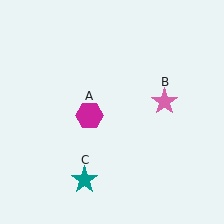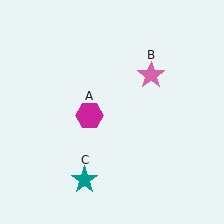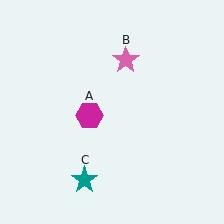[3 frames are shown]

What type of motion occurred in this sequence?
The pink star (object B) rotated counterclockwise around the center of the scene.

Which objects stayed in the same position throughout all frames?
Magenta hexagon (object A) and teal star (object C) remained stationary.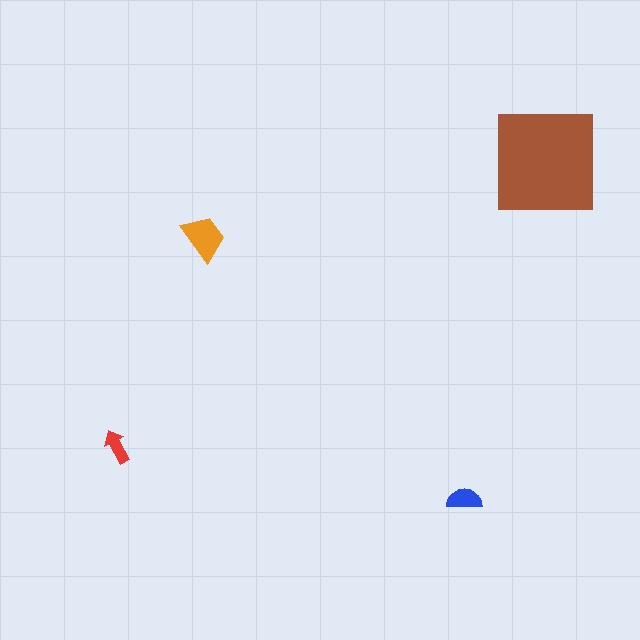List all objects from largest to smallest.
The brown square, the orange trapezoid, the blue semicircle, the red arrow.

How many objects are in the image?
There are 4 objects in the image.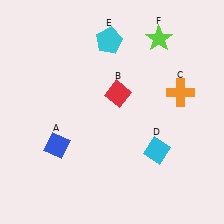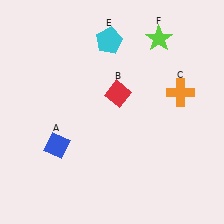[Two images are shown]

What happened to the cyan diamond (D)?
The cyan diamond (D) was removed in Image 2. It was in the bottom-right area of Image 1.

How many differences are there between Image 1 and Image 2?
There is 1 difference between the two images.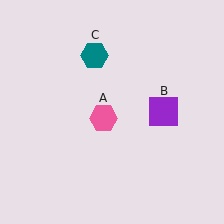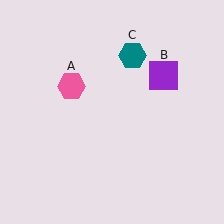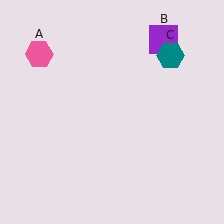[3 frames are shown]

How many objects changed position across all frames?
3 objects changed position: pink hexagon (object A), purple square (object B), teal hexagon (object C).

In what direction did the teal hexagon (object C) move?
The teal hexagon (object C) moved right.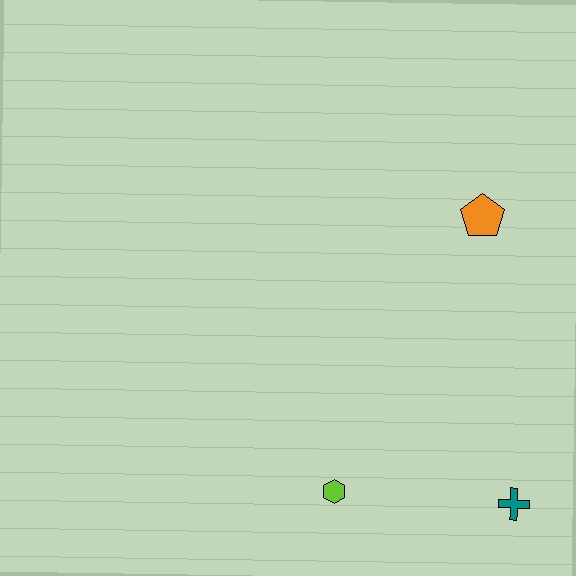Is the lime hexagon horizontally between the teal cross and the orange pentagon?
No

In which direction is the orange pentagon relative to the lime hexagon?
The orange pentagon is above the lime hexagon.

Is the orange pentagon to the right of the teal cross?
No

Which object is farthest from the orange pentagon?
The lime hexagon is farthest from the orange pentagon.